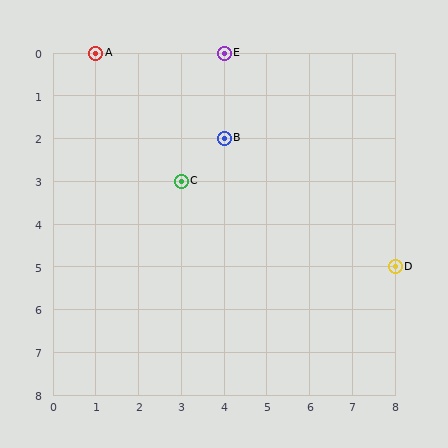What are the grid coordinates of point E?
Point E is at grid coordinates (4, 0).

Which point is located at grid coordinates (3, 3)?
Point C is at (3, 3).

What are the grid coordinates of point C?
Point C is at grid coordinates (3, 3).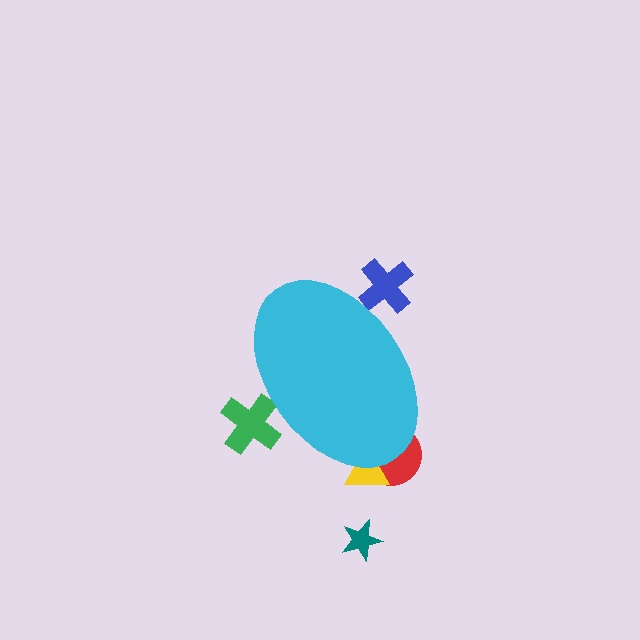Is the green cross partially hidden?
Yes, the green cross is partially hidden behind the cyan ellipse.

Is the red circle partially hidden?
Yes, the red circle is partially hidden behind the cyan ellipse.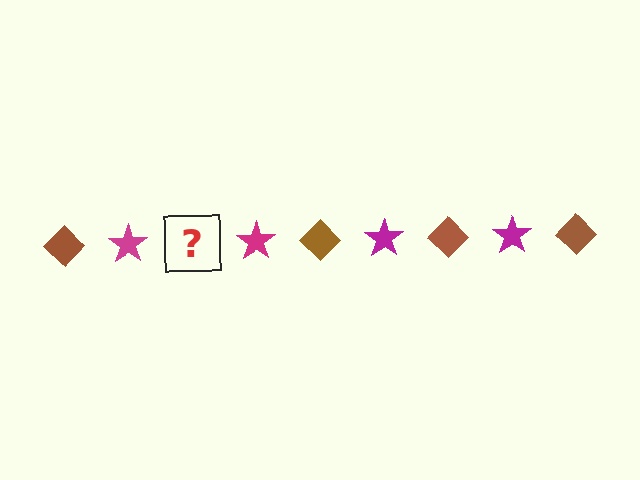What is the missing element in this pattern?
The missing element is a brown diamond.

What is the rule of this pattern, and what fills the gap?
The rule is that the pattern alternates between brown diamond and magenta star. The gap should be filled with a brown diamond.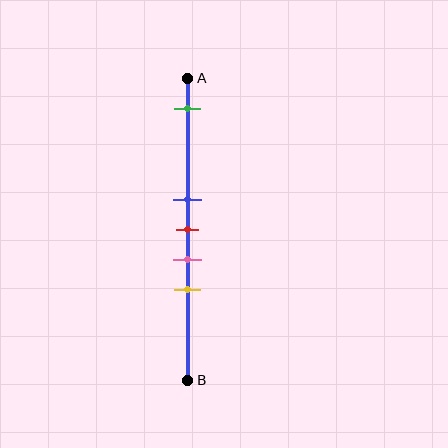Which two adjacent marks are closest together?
The blue and red marks are the closest adjacent pair.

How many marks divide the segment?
There are 5 marks dividing the segment.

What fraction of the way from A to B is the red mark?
The red mark is approximately 50% (0.5) of the way from A to B.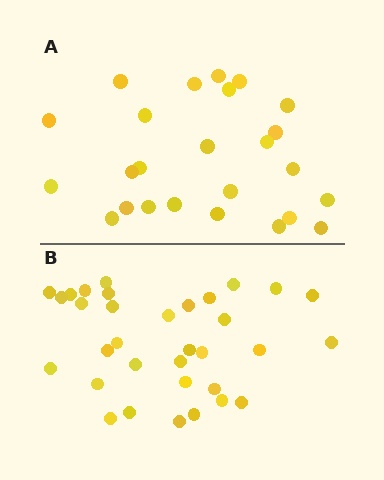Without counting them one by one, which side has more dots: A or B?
Region B (the bottom region) has more dots.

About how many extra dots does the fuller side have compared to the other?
Region B has roughly 8 or so more dots than region A.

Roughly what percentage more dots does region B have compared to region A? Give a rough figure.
About 30% more.